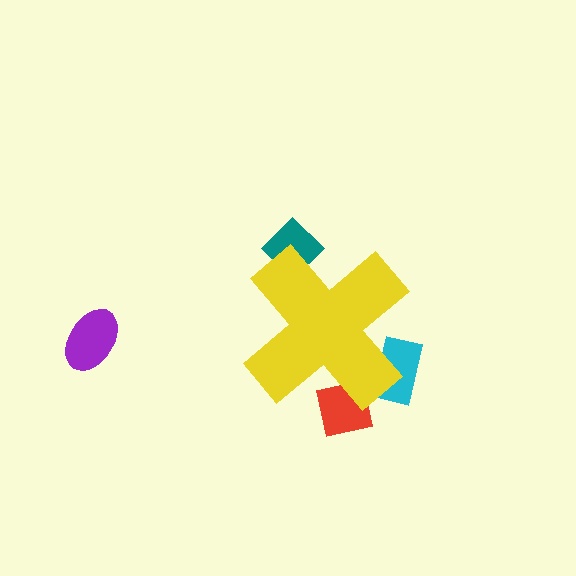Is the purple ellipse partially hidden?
No, the purple ellipse is fully visible.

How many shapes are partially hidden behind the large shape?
3 shapes are partially hidden.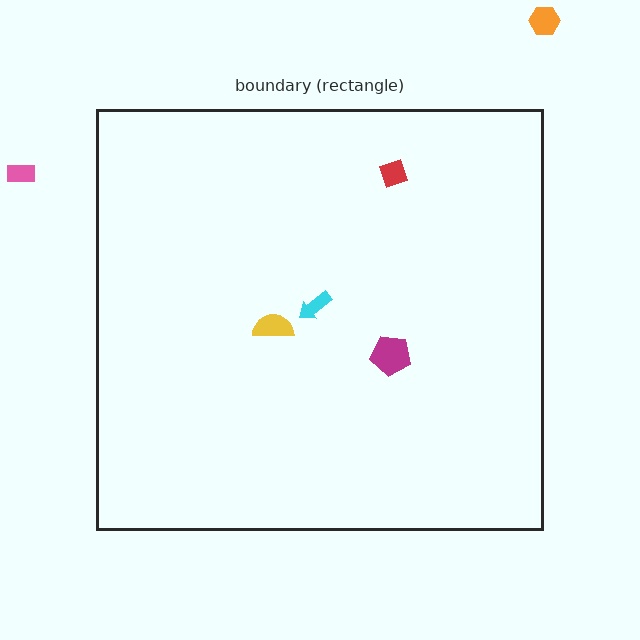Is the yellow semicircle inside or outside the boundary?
Inside.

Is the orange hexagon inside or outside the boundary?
Outside.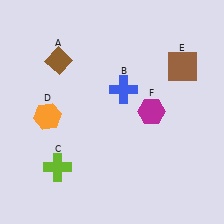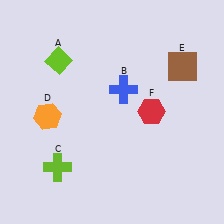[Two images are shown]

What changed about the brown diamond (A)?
In Image 1, A is brown. In Image 2, it changed to lime.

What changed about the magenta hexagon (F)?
In Image 1, F is magenta. In Image 2, it changed to red.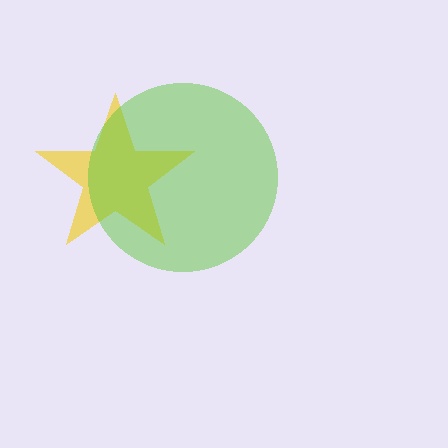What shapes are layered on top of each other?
The layered shapes are: a yellow star, a lime circle.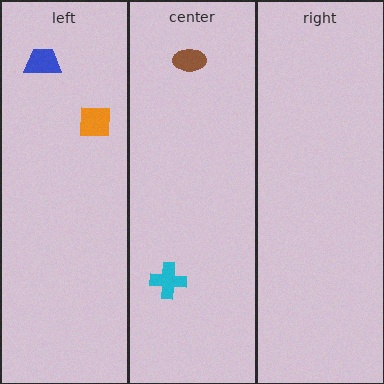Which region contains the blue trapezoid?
The left region.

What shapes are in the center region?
The brown ellipse, the cyan cross.